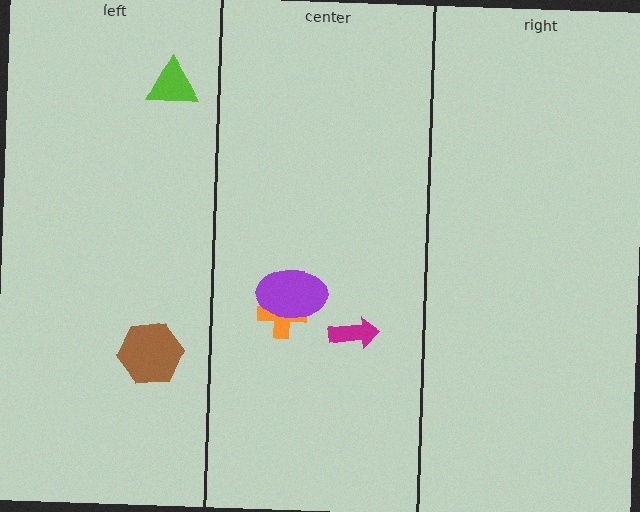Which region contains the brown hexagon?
The left region.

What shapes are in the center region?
The magenta arrow, the orange cross, the purple ellipse.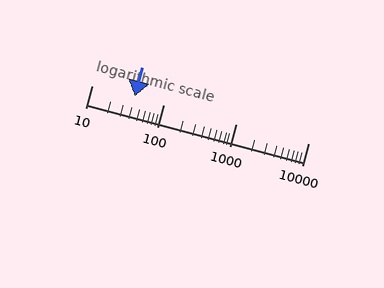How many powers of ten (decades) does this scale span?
The scale spans 3 decades, from 10 to 10000.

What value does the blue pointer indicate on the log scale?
The pointer indicates approximately 39.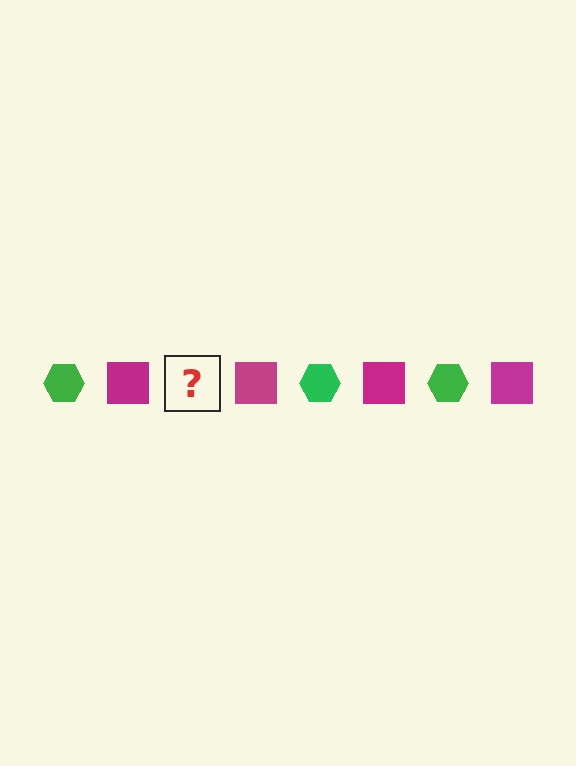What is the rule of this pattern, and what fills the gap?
The rule is that the pattern alternates between green hexagon and magenta square. The gap should be filled with a green hexagon.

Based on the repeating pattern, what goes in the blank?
The blank should be a green hexagon.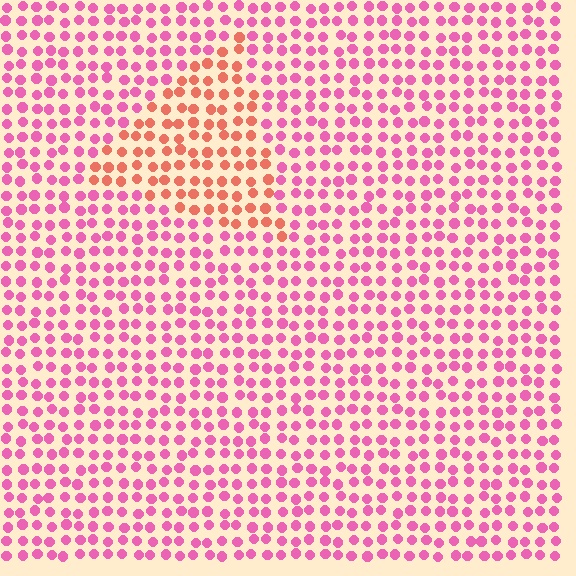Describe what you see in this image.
The image is filled with small pink elements in a uniform arrangement. A triangle-shaped region is visible where the elements are tinted to a slightly different hue, forming a subtle color boundary.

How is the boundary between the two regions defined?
The boundary is defined purely by a slight shift in hue (about 42 degrees). Spacing, size, and orientation are identical on both sides.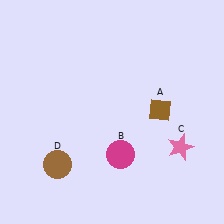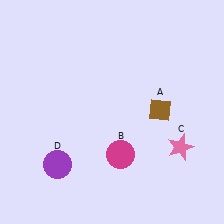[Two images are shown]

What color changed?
The circle (D) changed from brown in Image 1 to purple in Image 2.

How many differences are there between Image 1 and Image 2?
There is 1 difference between the two images.